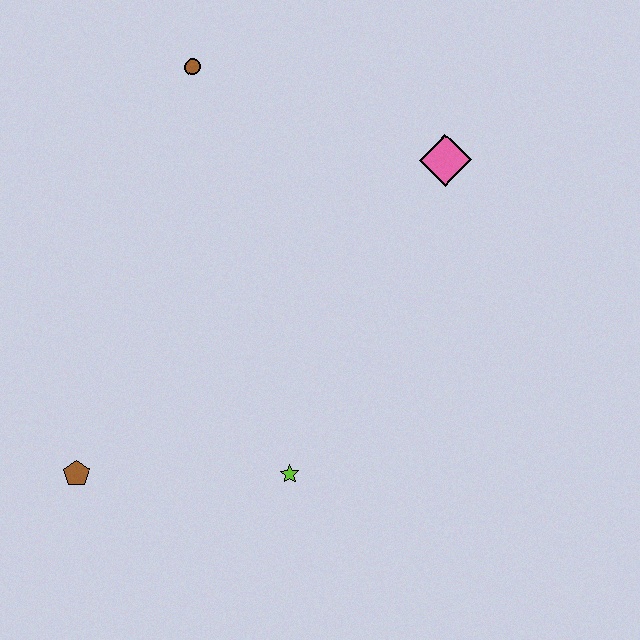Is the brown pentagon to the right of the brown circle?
No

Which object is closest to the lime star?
The brown pentagon is closest to the lime star.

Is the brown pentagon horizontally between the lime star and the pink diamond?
No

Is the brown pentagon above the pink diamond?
No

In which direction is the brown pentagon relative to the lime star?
The brown pentagon is to the left of the lime star.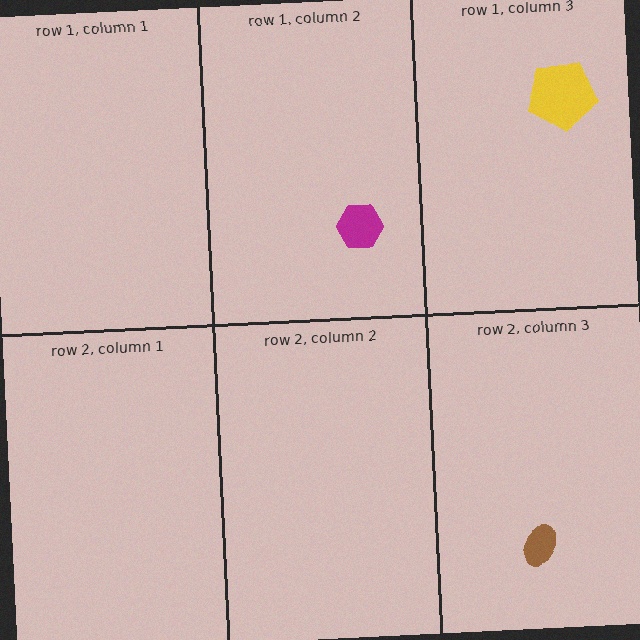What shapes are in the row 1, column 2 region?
The magenta hexagon.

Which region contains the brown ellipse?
The row 2, column 3 region.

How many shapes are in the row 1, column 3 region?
1.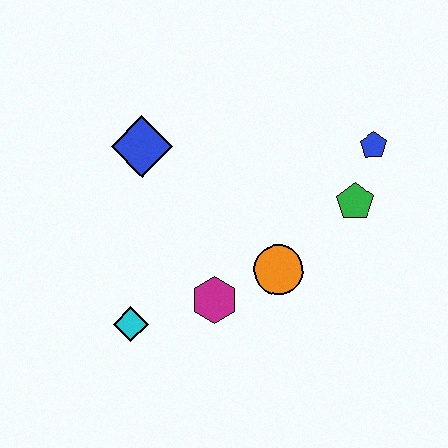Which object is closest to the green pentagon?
The blue pentagon is closest to the green pentagon.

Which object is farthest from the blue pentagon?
The cyan diamond is farthest from the blue pentagon.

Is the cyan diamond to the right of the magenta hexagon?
No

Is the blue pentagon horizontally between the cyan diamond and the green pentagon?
No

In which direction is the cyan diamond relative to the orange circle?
The cyan diamond is to the left of the orange circle.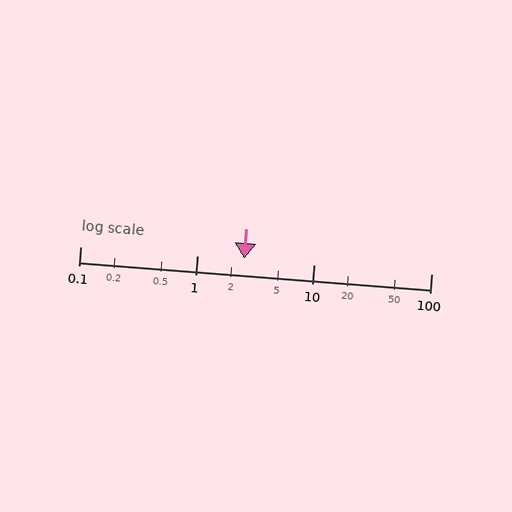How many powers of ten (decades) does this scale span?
The scale spans 3 decades, from 0.1 to 100.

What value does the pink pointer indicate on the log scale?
The pointer indicates approximately 2.5.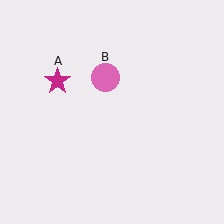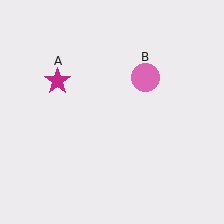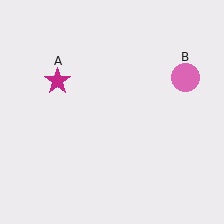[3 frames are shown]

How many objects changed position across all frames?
1 object changed position: pink circle (object B).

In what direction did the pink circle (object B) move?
The pink circle (object B) moved right.